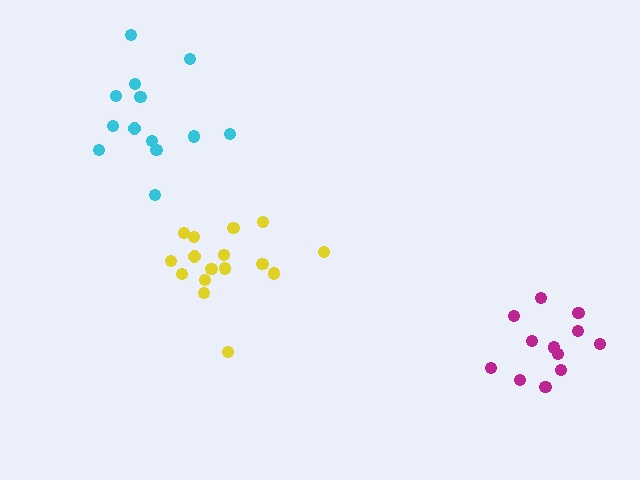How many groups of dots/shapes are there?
There are 3 groups.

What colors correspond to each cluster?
The clusters are colored: magenta, cyan, yellow.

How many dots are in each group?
Group 1: 12 dots, Group 2: 13 dots, Group 3: 16 dots (41 total).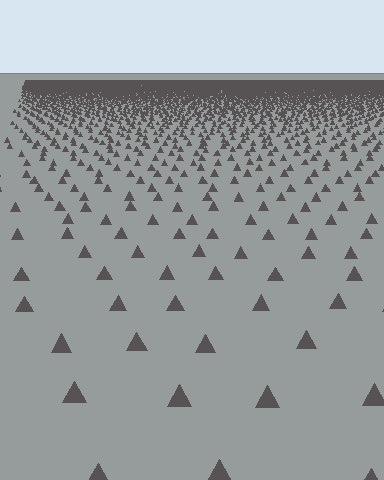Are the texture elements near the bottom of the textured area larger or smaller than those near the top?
Larger. Near the bottom, elements are closer to the viewer and appear at a bigger on-screen size.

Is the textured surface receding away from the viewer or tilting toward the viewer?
The surface is receding away from the viewer. Texture elements get smaller and denser toward the top.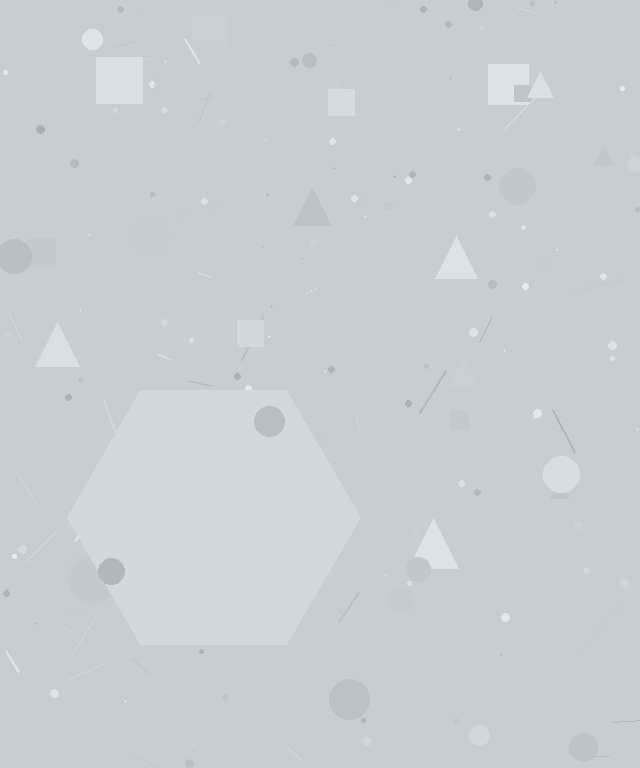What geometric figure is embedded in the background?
A hexagon is embedded in the background.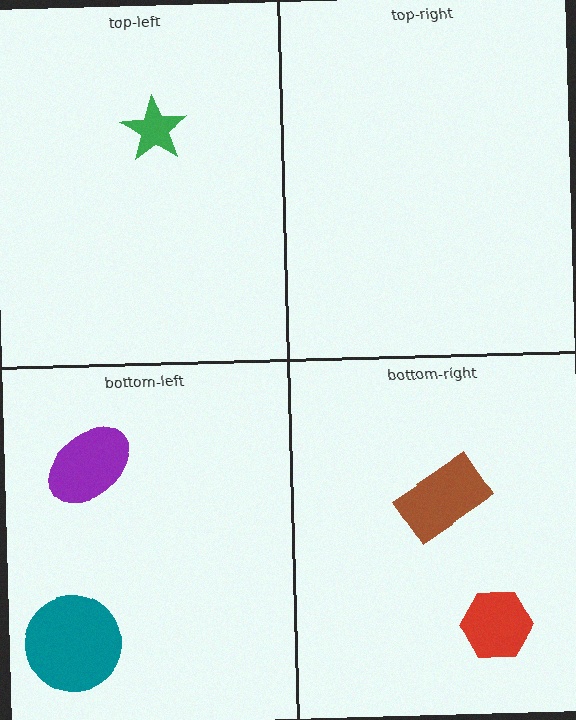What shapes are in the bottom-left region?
The teal circle, the purple ellipse.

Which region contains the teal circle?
The bottom-left region.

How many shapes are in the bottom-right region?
2.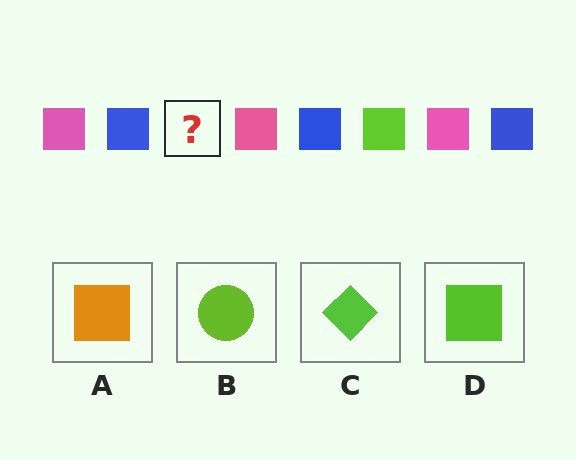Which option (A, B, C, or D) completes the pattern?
D.